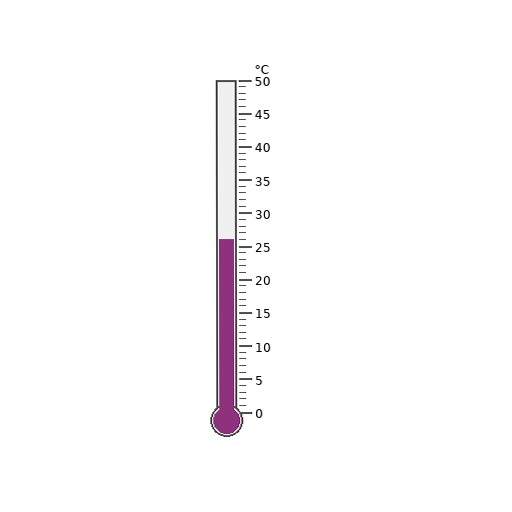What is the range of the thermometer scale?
The thermometer scale ranges from 0°C to 50°C.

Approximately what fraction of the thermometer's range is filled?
The thermometer is filled to approximately 50% of its range.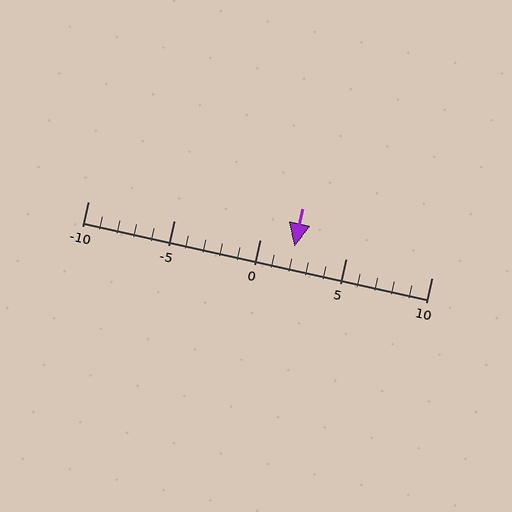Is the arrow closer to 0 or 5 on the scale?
The arrow is closer to 0.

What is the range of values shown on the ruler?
The ruler shows values from -10 to 10.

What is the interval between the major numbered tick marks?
The major tick marks are spaced 5 units apart.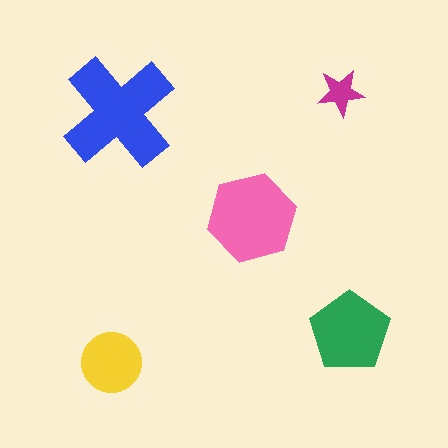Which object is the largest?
The blue cross.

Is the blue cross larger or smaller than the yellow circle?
Larger.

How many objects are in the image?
There are 5 objects in the image.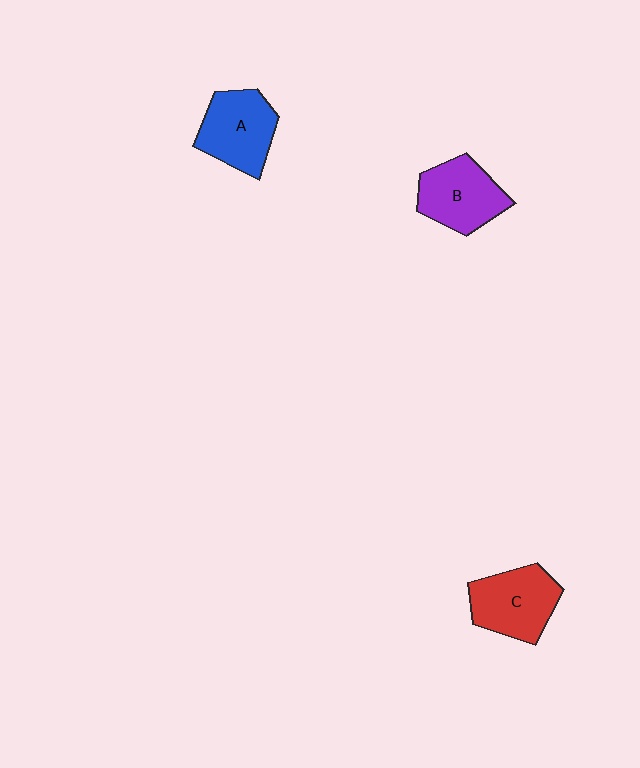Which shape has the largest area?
Shape C (red).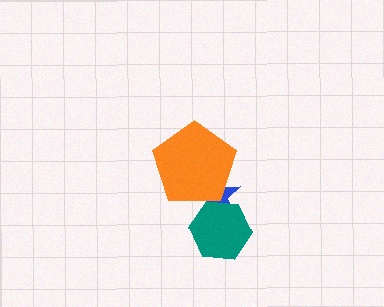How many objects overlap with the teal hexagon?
1 object overlaps with the teal hexagon.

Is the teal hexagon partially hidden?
No, no other shape covers it.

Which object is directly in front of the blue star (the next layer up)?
The orange pentagon is directly in front of the blue star.